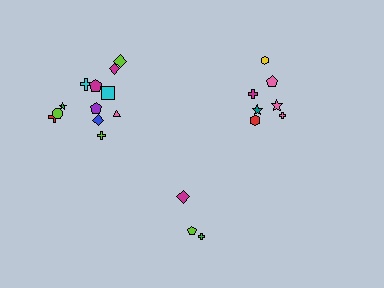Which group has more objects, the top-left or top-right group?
The top-left group.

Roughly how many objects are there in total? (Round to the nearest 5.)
Roughly 20 objects in total.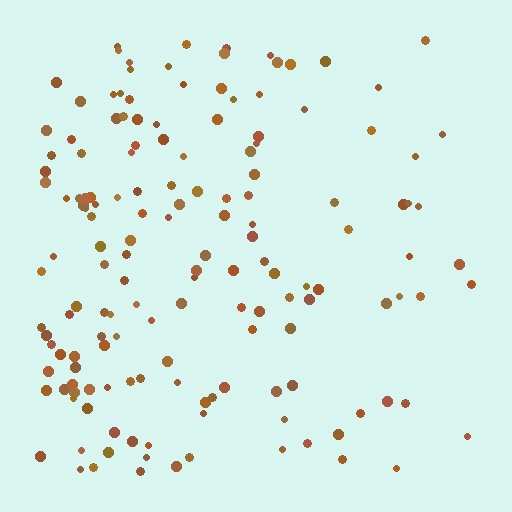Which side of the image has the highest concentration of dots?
The left.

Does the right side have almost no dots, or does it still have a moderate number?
Still a moderate number, just noticeably fewer than the left.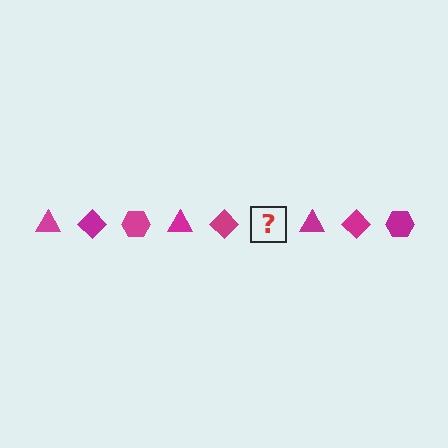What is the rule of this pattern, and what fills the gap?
The rule is that the pattern cycles through triangle, diamond, hexagon shapes in magenta. The gap should be filled with a magenta hexagon.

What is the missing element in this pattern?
The missing element is a magenta hexagon.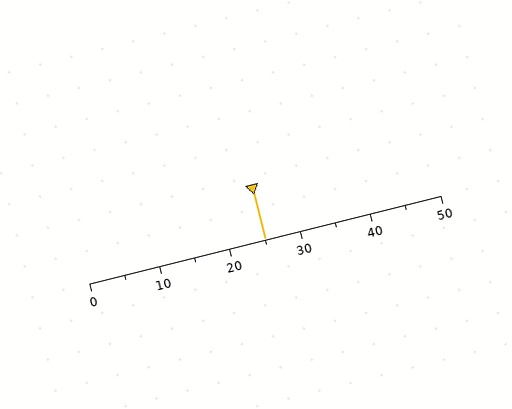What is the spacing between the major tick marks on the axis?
The major ticks are spaced 10 apart.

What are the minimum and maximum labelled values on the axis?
The axis runs from 0 to 50.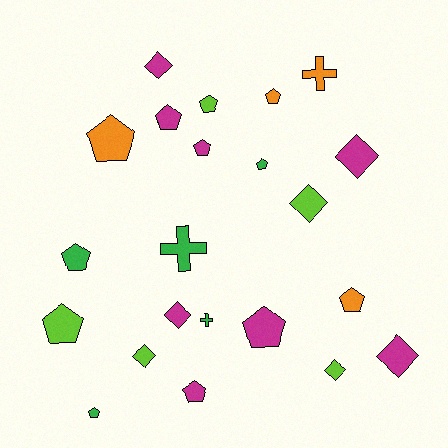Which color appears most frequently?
Magenta, with 8 objects.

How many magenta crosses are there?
There are no magenta crosses.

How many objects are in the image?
There are 22 objects.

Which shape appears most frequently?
Pentagon, with 12 objects.